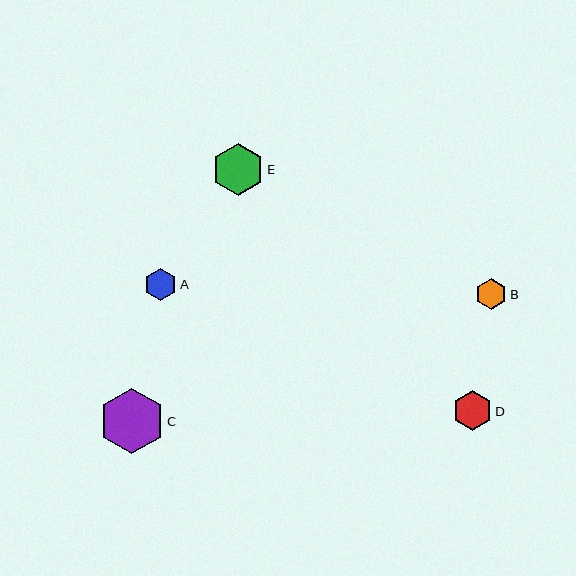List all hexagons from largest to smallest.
From largest to smallest: C, E, D, A, B.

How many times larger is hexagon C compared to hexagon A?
Hexagon C is approximately 2.0 times the size of hexagon A.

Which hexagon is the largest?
Hexagon C is the largest with a size of approximately 65 pixels.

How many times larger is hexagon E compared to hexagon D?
Hexagon E is approximately 1.3 times the size of hexagon D.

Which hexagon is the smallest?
Hexagon B is the smallest with a size of approximately 31 pixels.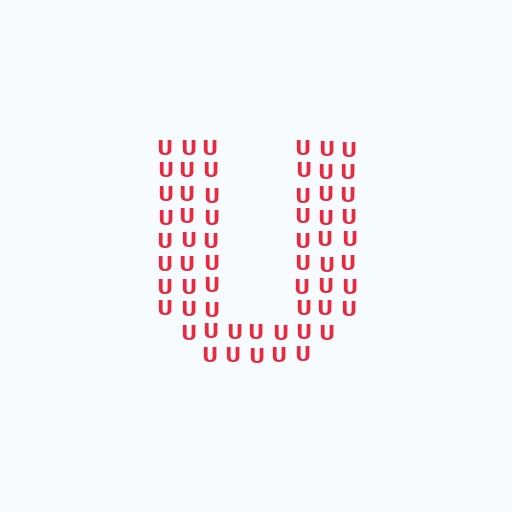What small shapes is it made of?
It is made of small letter U's.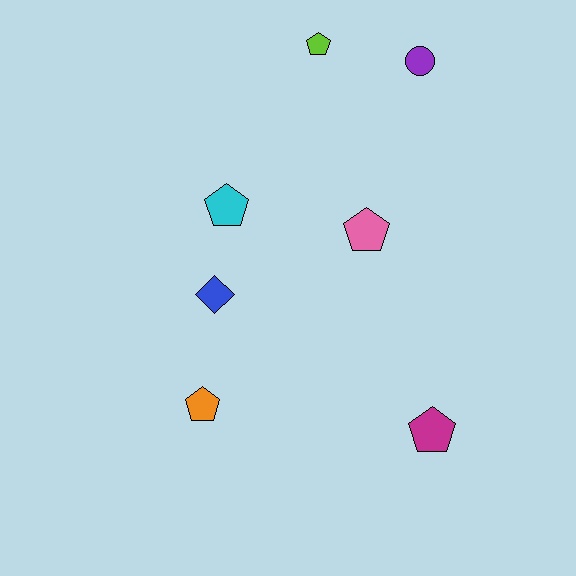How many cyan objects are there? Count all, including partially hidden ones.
There is 1 cyan object.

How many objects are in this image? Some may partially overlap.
There are 7 objects.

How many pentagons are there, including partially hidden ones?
There are 5 pentagons.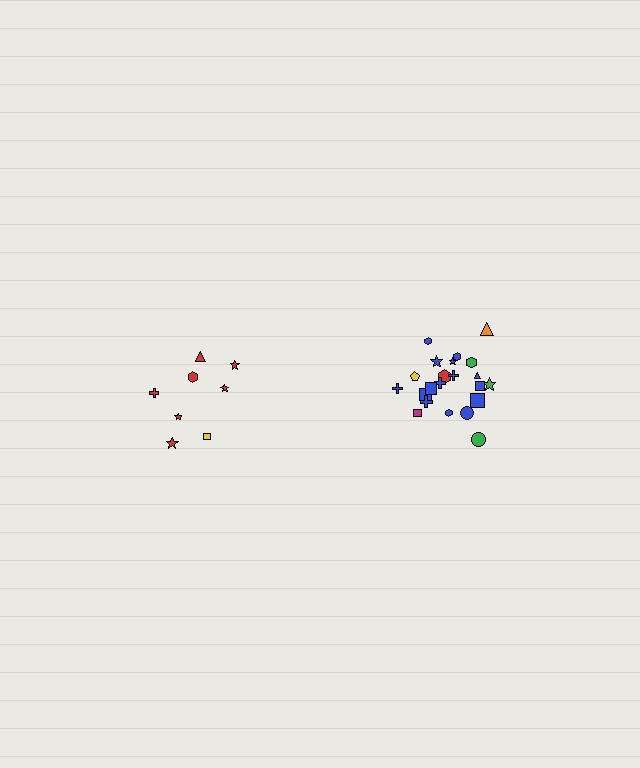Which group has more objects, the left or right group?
The right group.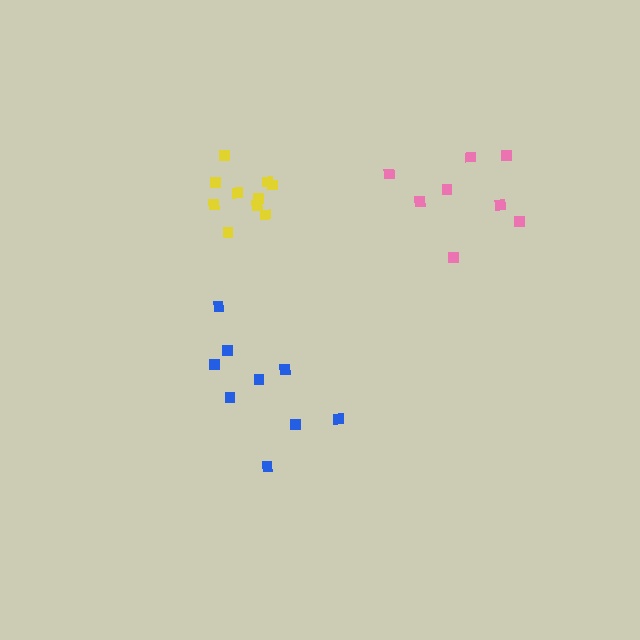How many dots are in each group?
Group 1: 9 dots, Group 2: 10 dots, Group 3: 8 dots (27 total).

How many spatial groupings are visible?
There are 3 spatial groupings.